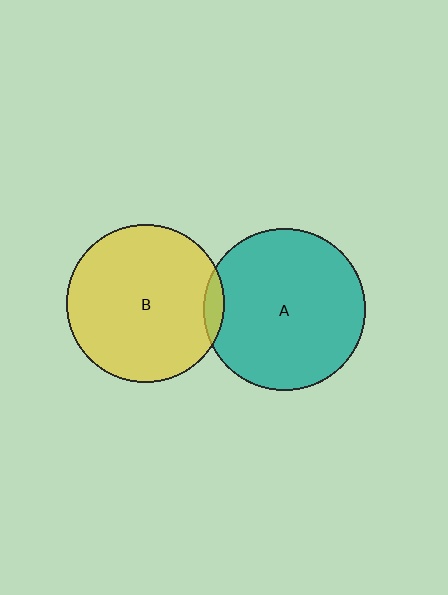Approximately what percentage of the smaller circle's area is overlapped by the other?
Approximately 5%.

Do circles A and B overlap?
Yes.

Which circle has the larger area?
Circle A (teal).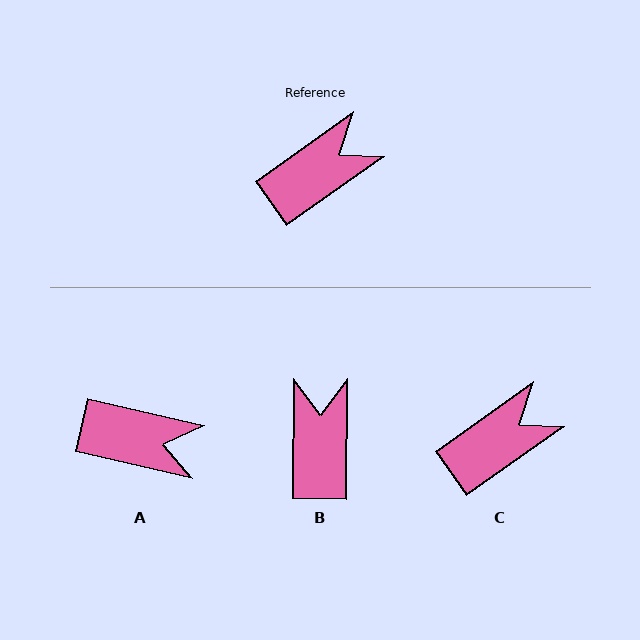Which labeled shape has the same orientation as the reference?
C.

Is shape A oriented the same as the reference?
No, it is off by about 48 degrees.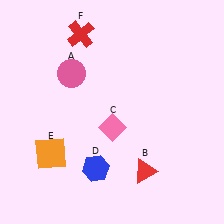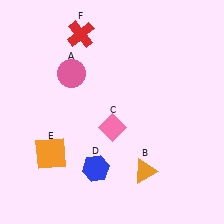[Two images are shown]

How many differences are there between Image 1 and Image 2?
There is 1 difference between the two images.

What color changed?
The triangle (B) changed from red in Image 1 to orange in Image 2.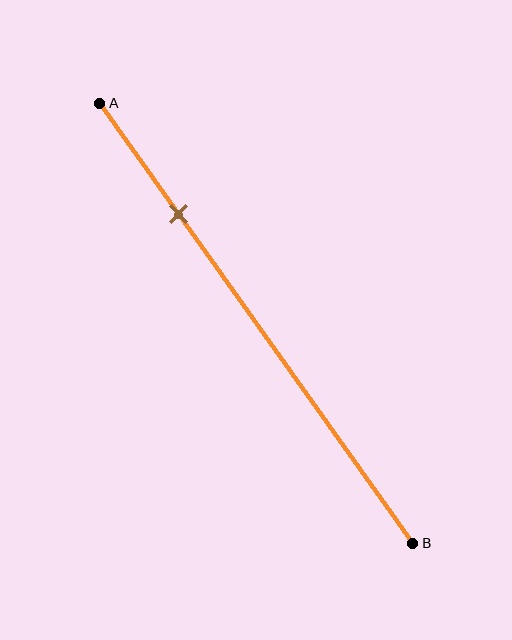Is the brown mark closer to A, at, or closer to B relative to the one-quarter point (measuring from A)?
The brown mark is approximately at the one-quarter point of segment AB.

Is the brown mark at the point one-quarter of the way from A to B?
Yes, the mark is approximately at the one-quarter point.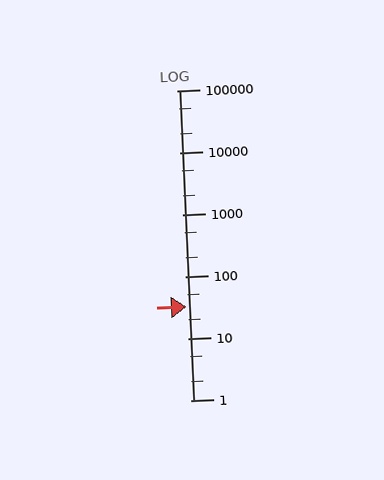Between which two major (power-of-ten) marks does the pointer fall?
The pointer is between 10 and 100.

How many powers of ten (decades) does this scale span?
The scale spans 5 decades, from 1 to 100000.